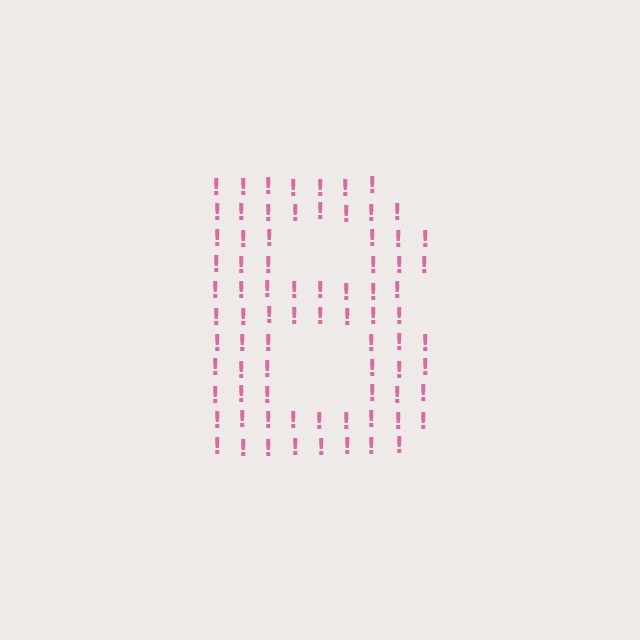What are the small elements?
The small elements are exclamation marks.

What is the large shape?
The large shape is the letter B.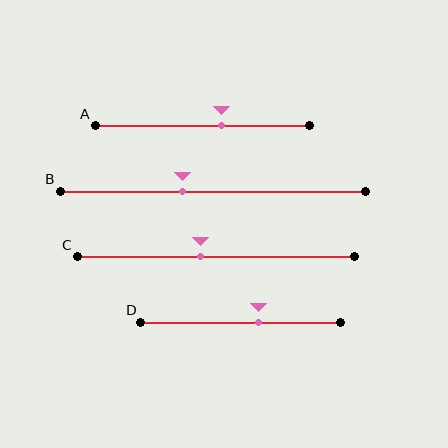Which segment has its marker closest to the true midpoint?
Segment C has its marker closest to the true midpoint.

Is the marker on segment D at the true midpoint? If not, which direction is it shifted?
No, the marker on segment D is shifted to the right by about 9% of the segment length.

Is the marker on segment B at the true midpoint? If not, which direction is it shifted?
No, the marker on segment B is shifted to the left by about 10% of the segment length.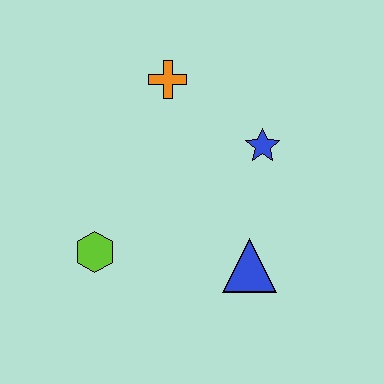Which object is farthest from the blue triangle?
The orange cross is farthest from the blue triangle.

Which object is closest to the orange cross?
The blue star is closest to the orange cross.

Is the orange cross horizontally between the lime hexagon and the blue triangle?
Yes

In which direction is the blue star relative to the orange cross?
The blue star is to the right of the orange cross.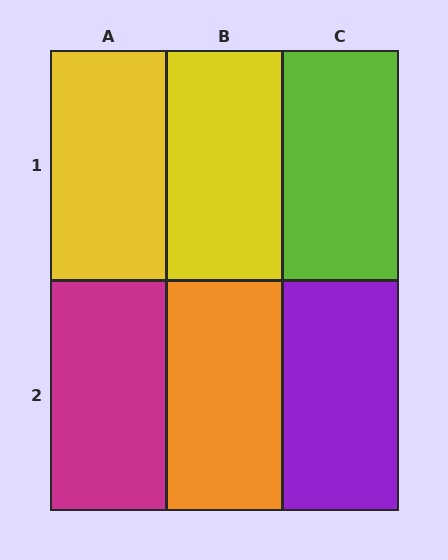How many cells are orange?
1 cell is orange.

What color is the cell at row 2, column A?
Magenta.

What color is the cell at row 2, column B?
Orange.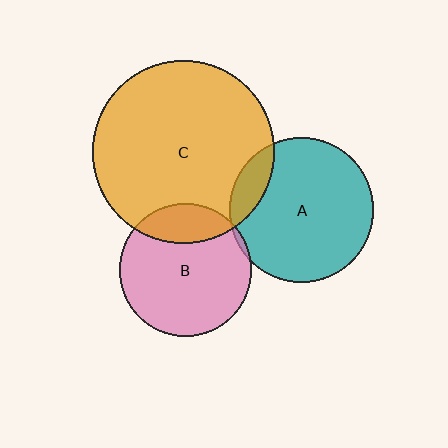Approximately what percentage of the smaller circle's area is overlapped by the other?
Approximately 20%.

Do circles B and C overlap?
Yes.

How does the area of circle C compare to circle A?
Approximately 1.6 times.